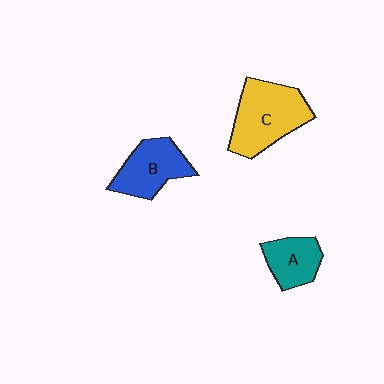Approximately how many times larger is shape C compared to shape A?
Approximately 1.8 times.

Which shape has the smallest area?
Shape A (teal).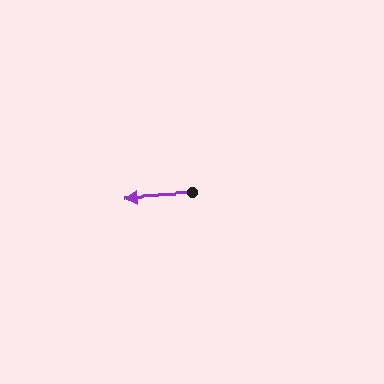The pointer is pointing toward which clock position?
Roughly 9 o'clock.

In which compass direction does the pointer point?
West.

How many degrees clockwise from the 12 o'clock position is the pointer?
Approximately 266 degrees.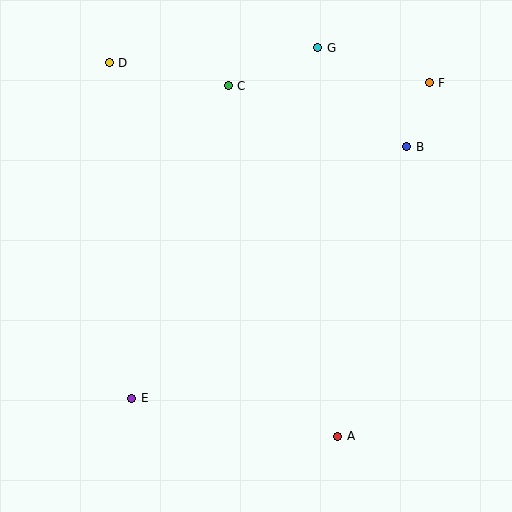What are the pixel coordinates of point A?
Point A is at (338, 436).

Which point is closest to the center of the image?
Point C at (228, 86) is closest to the center.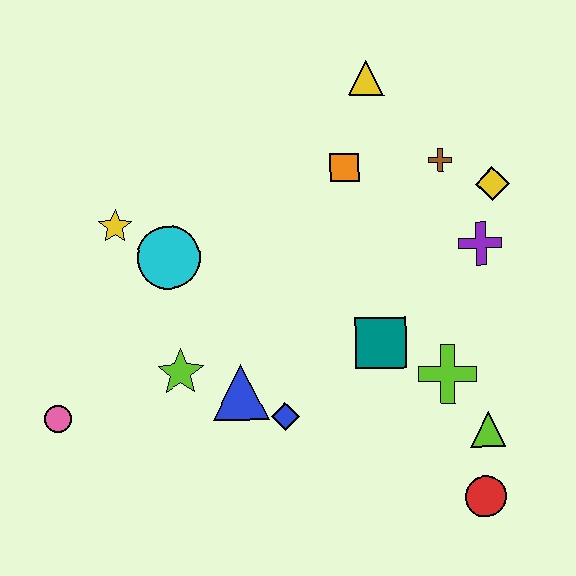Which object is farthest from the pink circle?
The yellow diamond is farthest from the pink circle.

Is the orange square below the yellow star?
No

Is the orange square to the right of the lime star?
Yes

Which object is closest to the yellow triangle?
The orange square is closest to the yellow triangle.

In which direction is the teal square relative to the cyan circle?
The teal square is to the right of the cyan circle.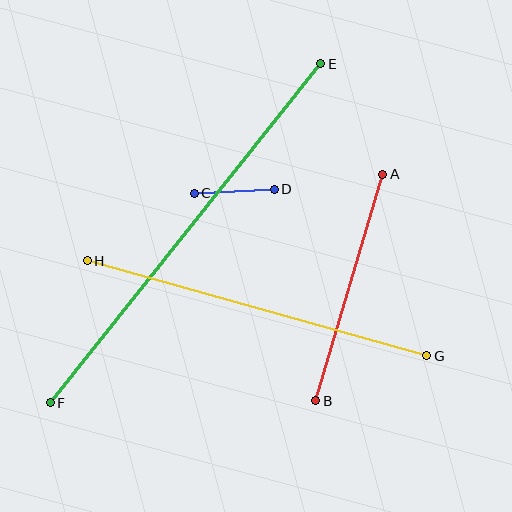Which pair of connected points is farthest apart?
Points E and F are farthest apart.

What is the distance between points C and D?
The distance is approximately 80 pixels.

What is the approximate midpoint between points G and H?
The midpoint is at approximately (257, 308) pixels.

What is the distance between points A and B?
The distance is approximately 236 pixels.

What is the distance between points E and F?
The distance is approximately 434 pixels.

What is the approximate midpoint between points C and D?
The midpoint is at approximately (234, 191) pixels.